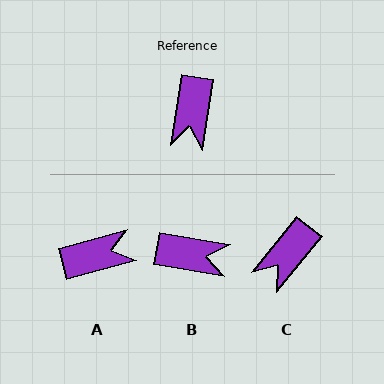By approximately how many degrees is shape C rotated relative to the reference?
Approximately 30 degrees clockwise.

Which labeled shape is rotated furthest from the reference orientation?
A, about 115 degrees away.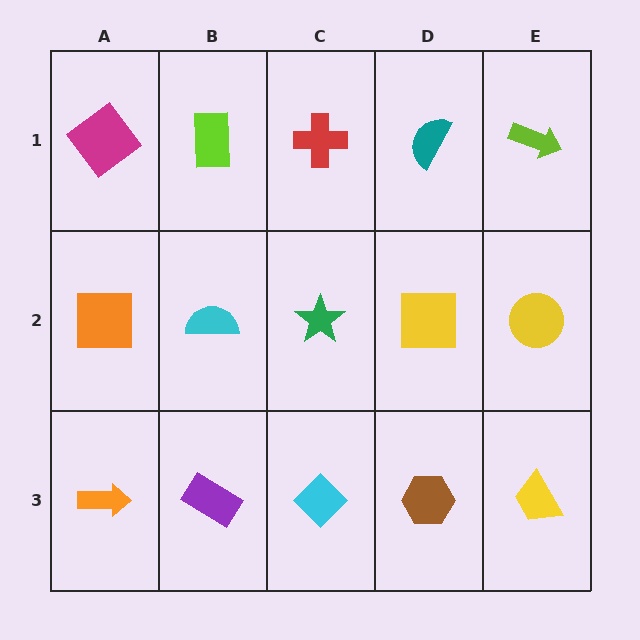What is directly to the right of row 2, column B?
A green star.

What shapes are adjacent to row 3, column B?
A cyan semicircle (row 2, column B), an orange arrow (row 3, column A), a cyan diamond (row 3, column C).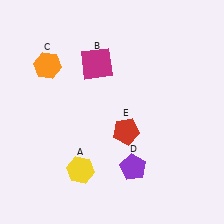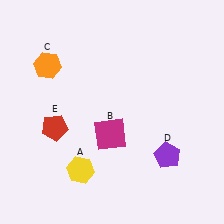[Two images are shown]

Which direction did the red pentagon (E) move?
The red pentagon (E) moved left.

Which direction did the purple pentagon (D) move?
The purple pentagon (D) moved right.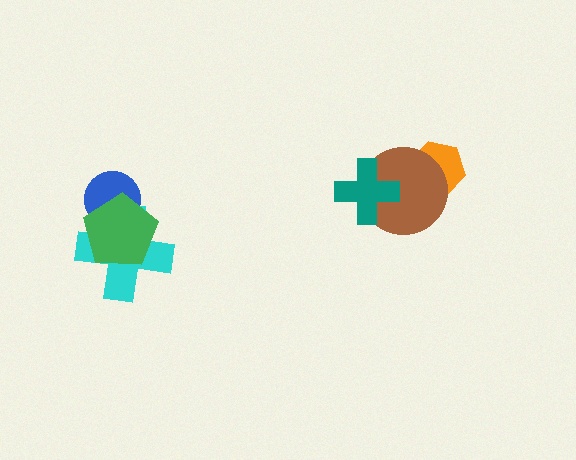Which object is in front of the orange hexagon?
The brown circle is in front of the orange hexagon.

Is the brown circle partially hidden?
Yes, it is partially covered by another shape.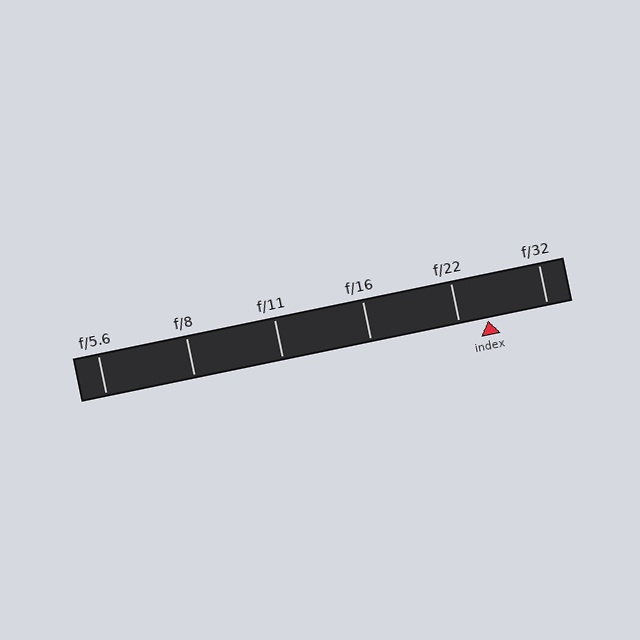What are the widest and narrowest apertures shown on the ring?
The widest aperture shown is f/5.6 and the narrowest is f/32.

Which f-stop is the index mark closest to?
The index mark is closest to f/22.